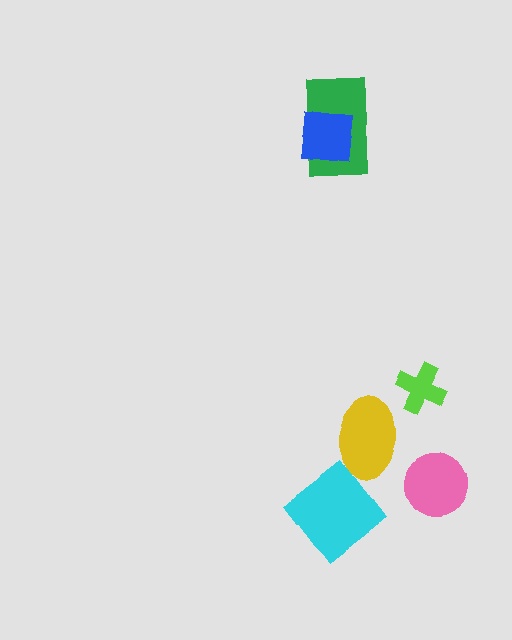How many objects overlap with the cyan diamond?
0 objects overlap with the cyan diamond.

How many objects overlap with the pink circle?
0 objects overlap with the pink circle.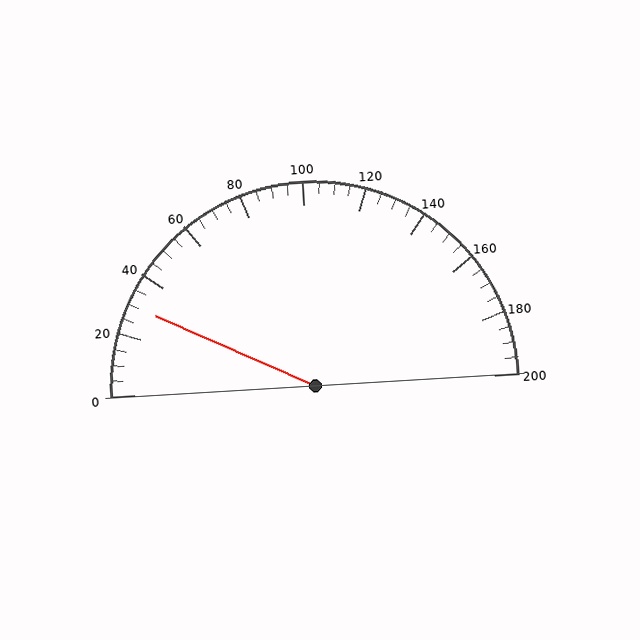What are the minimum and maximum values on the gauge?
The gauge ranges from 0 to 200.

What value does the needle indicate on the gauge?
The needle indicates approximately 30.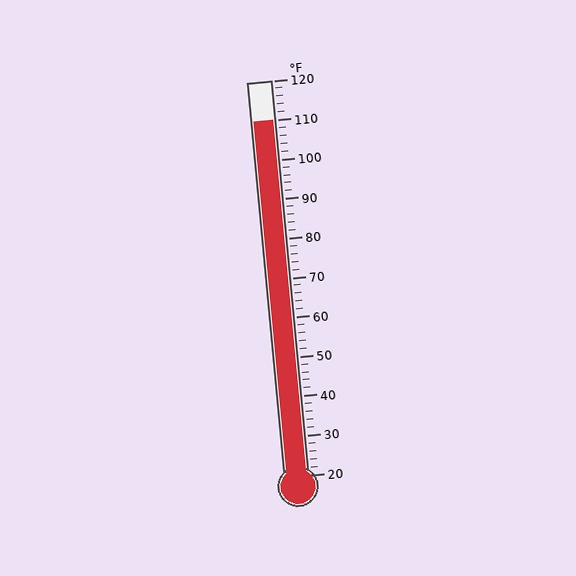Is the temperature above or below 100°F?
The temperature is above 100°F.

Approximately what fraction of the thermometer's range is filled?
The thermometer is filled to approximately 90% of its range.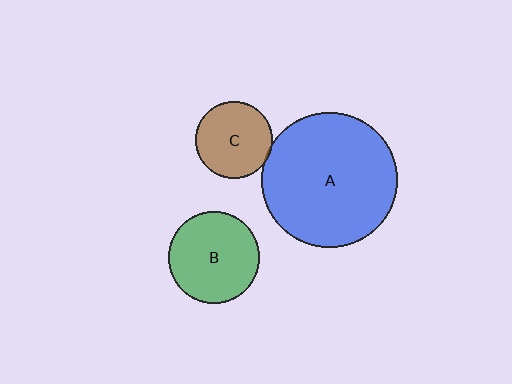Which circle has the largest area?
Circle A (blue).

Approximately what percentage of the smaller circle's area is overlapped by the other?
Approximately 5%.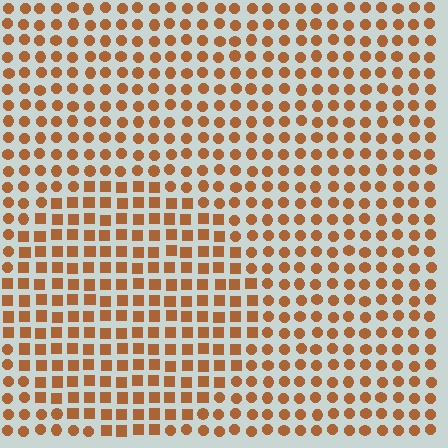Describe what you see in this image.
The image is filled with small brown elements arranged in a uniform grid. A circle-shaped region contains squares, while the surrounding area contains circles. The boundary is defined purely by the change in element shape.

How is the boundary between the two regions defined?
The boundary is defined by a change in element shape: squares inside vs. circles outside. All elements share the same color and spacing.